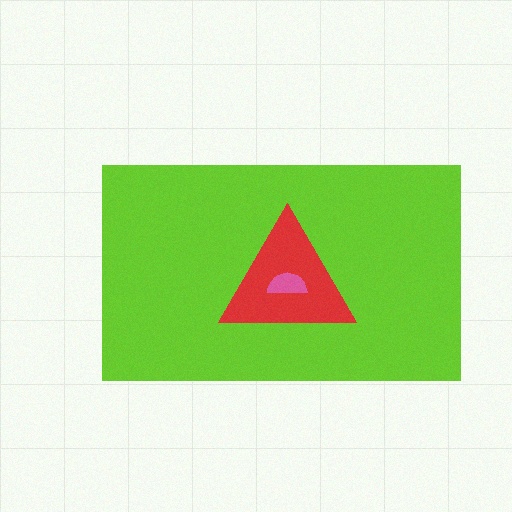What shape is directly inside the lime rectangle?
The red triangle.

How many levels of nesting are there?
3.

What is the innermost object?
The pink semicircle.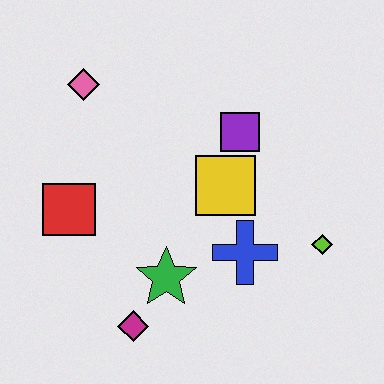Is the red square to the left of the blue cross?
Yes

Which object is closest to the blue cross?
The yellow square is closest to the blue cross.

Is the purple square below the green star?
No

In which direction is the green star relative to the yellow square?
The green star is below the yellow square.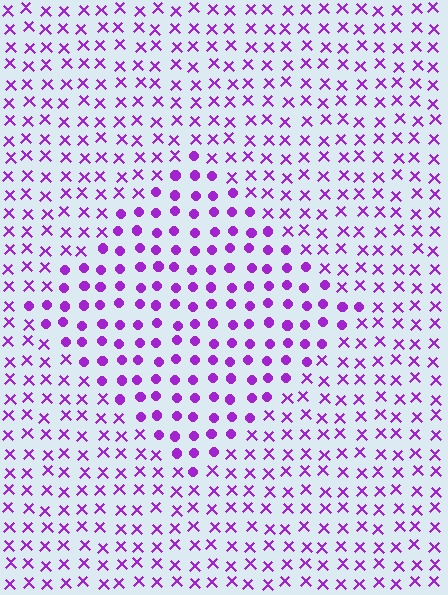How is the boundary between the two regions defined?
The boundary is defined by a change in element shape: circles inside vs. X marks outside. All elements share the same color and spacing.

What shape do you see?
I see a diamond.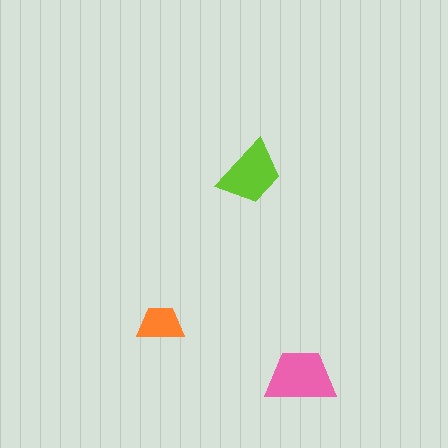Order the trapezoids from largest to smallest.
the pink one, the lime one, the orange one.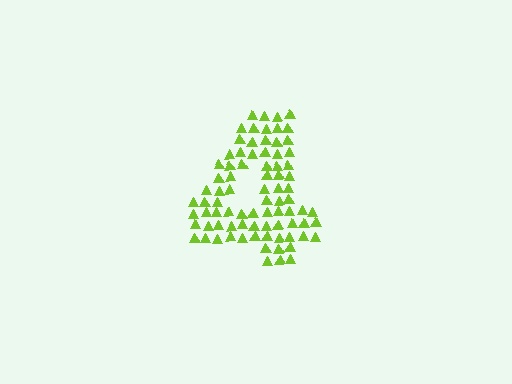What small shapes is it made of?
It is made of small triangles.